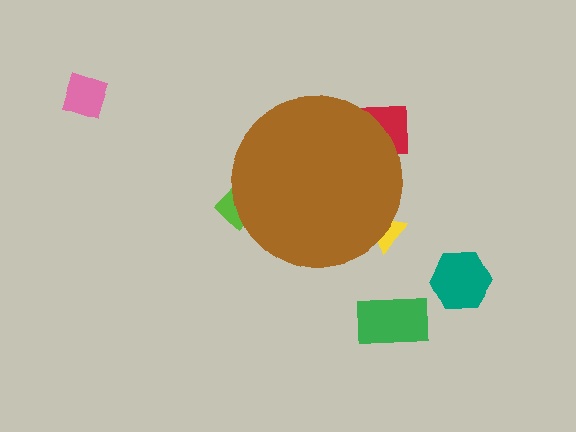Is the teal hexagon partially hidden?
No, the teal hexagon is fully visible.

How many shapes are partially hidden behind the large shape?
3 shapes are partially hidden.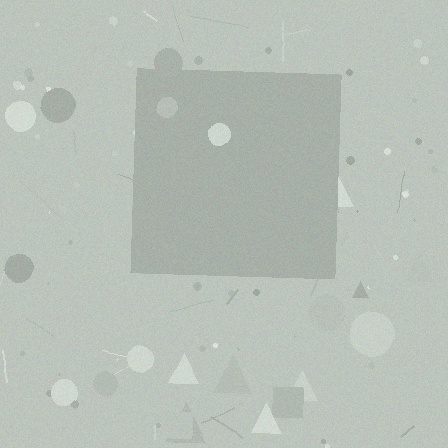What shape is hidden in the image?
A square is hidden in the image.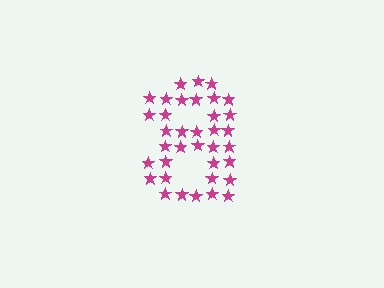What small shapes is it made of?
It is made of small stars.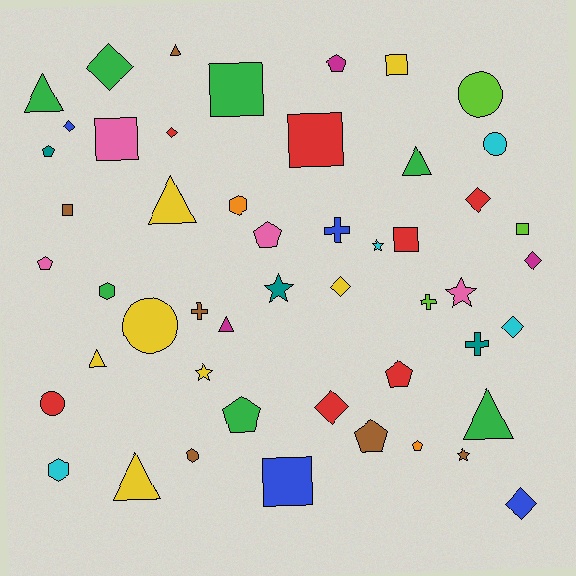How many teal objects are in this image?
There are 3 teal objects.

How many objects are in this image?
There are 50 objects.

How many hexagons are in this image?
There are 4 hexagons.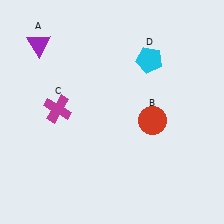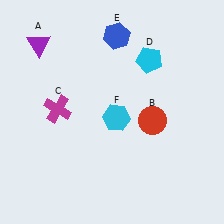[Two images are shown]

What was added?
A blue hexagon (E), a cyan hexagon (F) were added in Image 2.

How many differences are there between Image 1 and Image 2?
There are 2 differences between the two images.